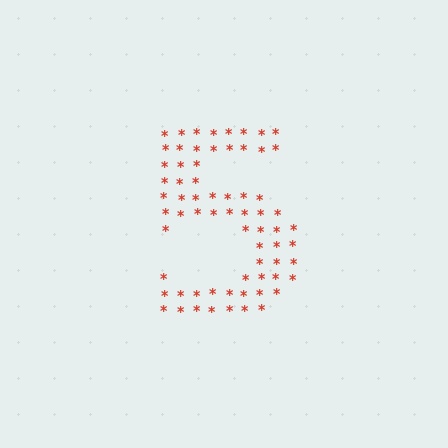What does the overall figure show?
The overall figure shows the digit 5.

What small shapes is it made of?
It is made of small asterisks.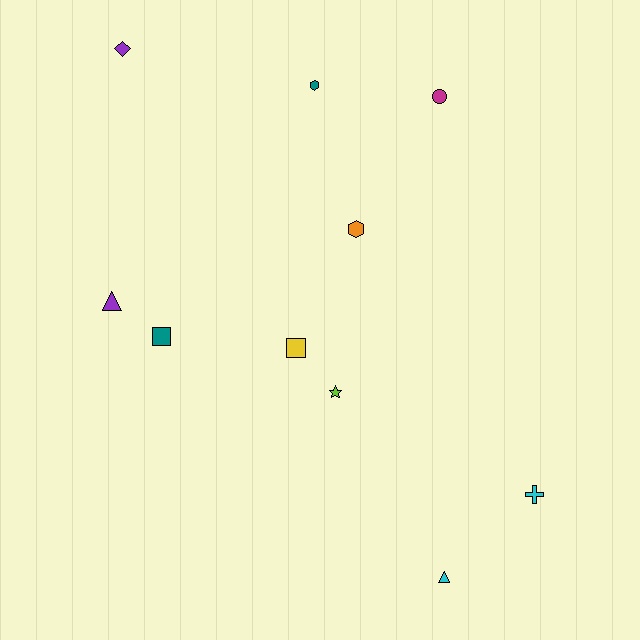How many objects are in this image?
There are 10 objects.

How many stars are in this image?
There is 1 star.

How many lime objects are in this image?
There is 1 lime object.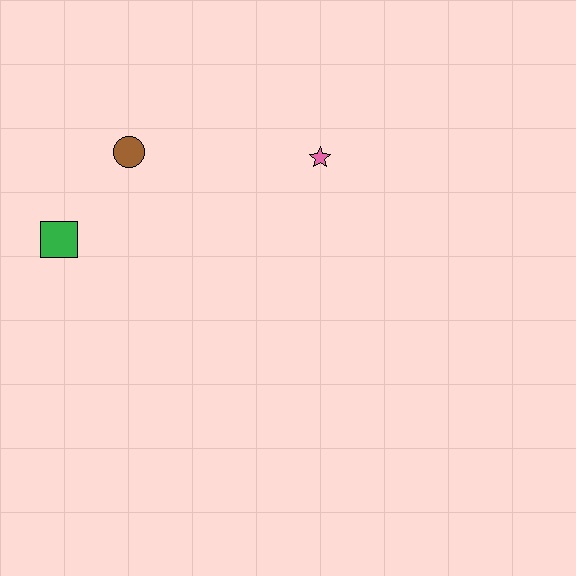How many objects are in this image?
There are 3 objects.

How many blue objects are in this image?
There are no blue objects.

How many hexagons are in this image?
There are no hexagons.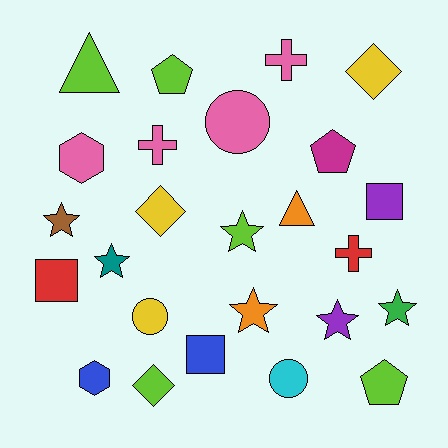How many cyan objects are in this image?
There is 1 cyan object.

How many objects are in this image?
There are 25 objects.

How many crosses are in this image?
There are 3 crosses.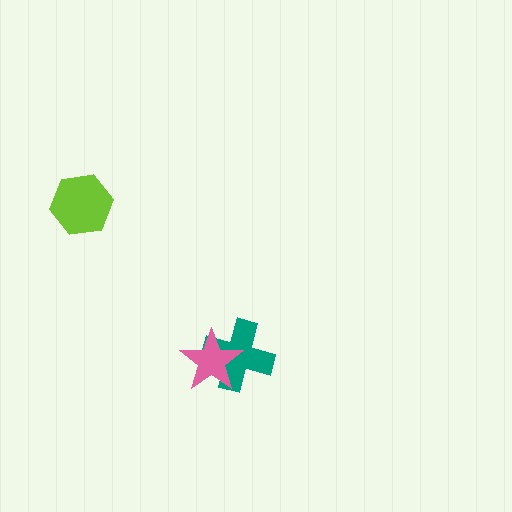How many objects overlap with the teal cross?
1 object overlaps with the teal cross.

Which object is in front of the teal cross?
The pink star is in front of the teal cross.